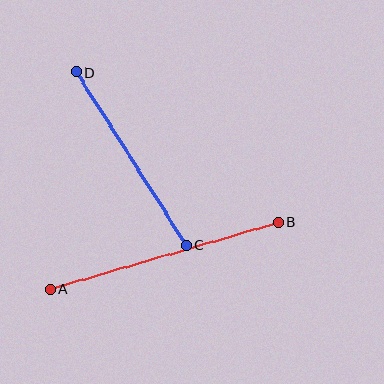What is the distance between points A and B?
The distance is approximately 238 pixels.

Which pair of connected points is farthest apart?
Points A and B are farthest apart.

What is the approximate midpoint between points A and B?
The midpoint is at approximately (164, 256) pixels.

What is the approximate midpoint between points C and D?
The midpoint is at approximately (131, 159) pixels.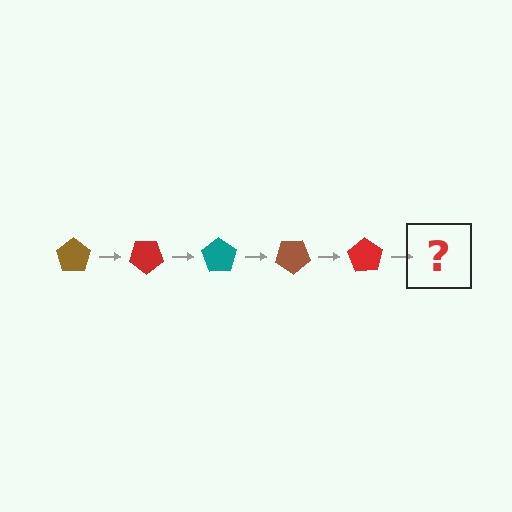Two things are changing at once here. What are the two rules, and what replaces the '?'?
The two rules are that it rotates 35 degrees each step and the color cycles through brown, red, and teal. The '?' should be a teal pentagon, rotated 175 degrees from the start.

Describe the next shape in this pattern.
It should be a teal pentagon, rotated 175 degrees from the start.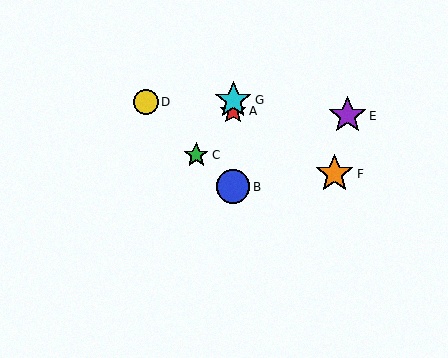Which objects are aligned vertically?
Objects A, B, G are aligned vertically.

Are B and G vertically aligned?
Yes, both are at x≈233.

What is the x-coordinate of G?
Object G is at x≈233.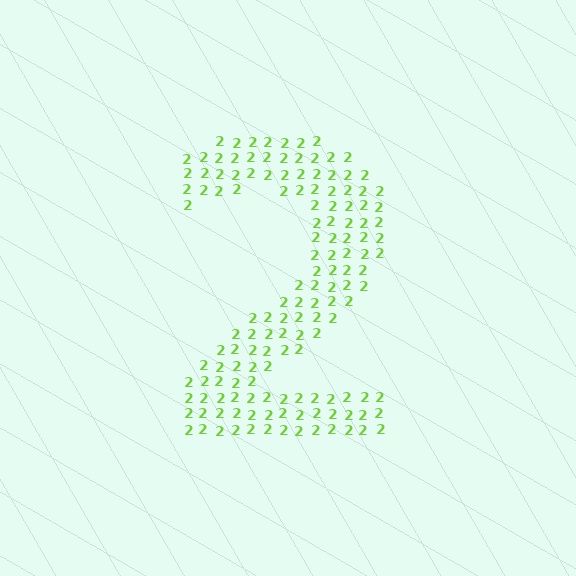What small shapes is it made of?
It is made of small digit 2's.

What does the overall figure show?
The overall figure shows the digit 2.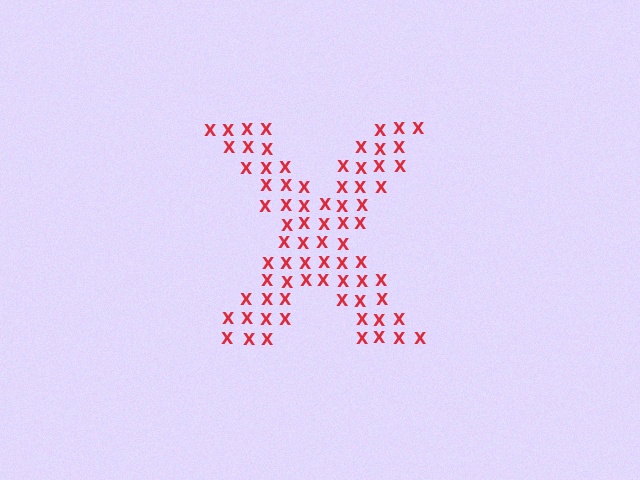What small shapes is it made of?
It is made of small letter X's.